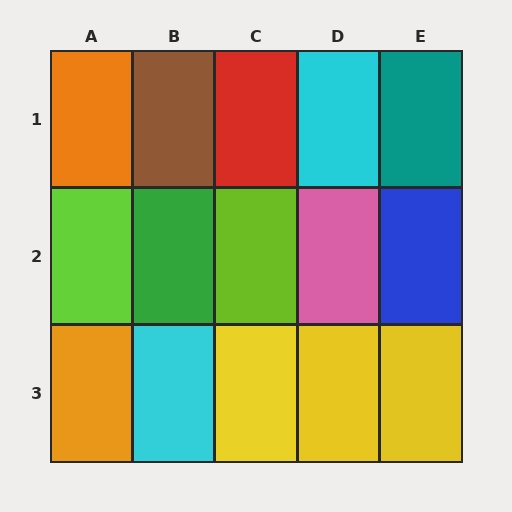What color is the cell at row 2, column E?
Blue.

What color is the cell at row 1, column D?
Cyan.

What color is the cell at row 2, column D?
Pink.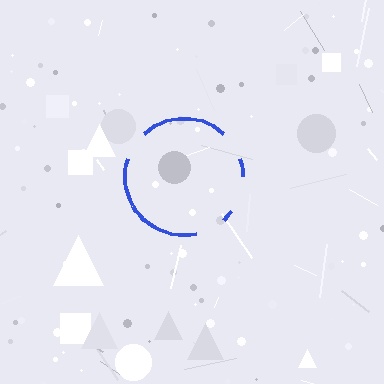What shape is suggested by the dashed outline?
The dashed outline suggests a circle.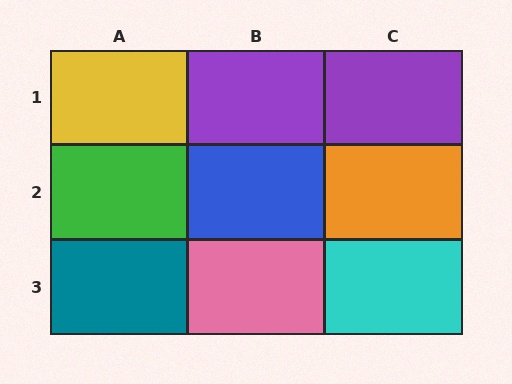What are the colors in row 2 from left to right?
Green, blue, orange.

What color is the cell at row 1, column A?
Yellow.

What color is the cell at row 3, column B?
Pink.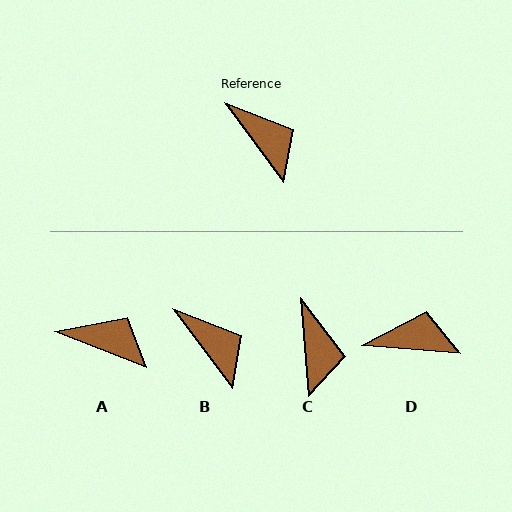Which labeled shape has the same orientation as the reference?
B.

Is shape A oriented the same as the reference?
No, it is off by about 31 degrees.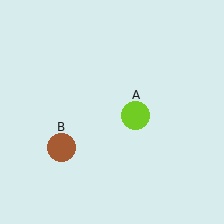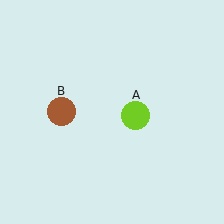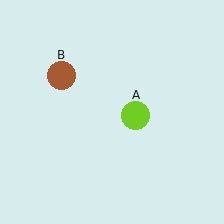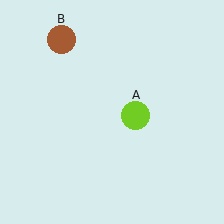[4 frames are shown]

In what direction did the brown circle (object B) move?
The brown circle (object B) moved up.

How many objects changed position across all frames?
1 object changed position: brown circle (object B).